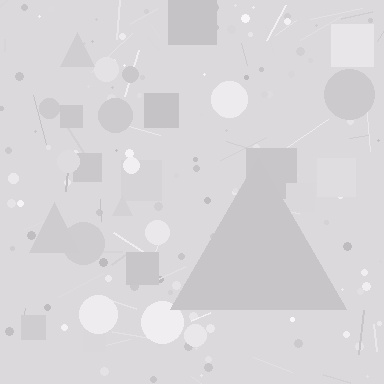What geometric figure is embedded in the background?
A triangle is embedded in the background.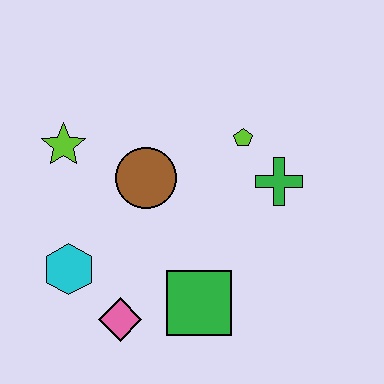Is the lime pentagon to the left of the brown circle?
No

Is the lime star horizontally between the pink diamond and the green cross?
No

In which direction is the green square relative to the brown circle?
The green square is below the brown circle.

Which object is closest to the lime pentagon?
The green cross is closest to the lime pentagon.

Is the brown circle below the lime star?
Yes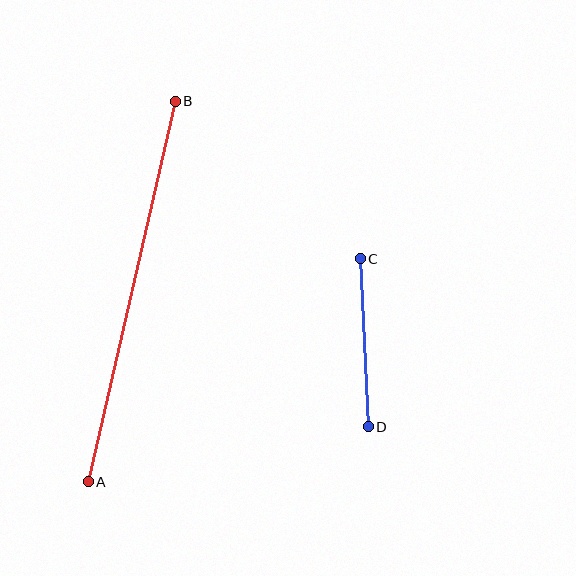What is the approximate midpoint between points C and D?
The midpoint is at approximately (364, 343) pixels.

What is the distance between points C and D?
The distance is approximately 168 pixels.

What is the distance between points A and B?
The distance is approximately 390 pixels.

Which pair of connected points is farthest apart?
Points A and B are farthest apart.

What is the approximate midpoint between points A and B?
The midpoint is at approximately (132, 292) pixels.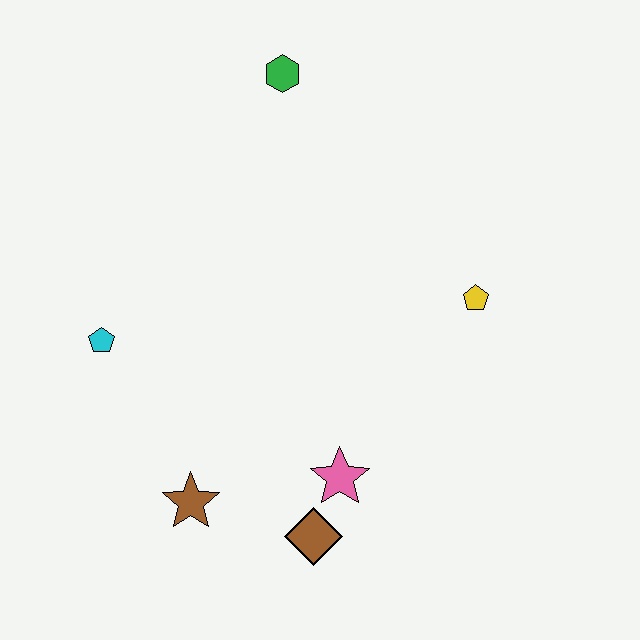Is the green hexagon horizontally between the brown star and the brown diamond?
Yes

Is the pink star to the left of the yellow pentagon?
Yes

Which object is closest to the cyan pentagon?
The brown star is closest to the cyan pentagon.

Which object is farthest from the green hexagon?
The brown diamond is farthest from the green hexagon.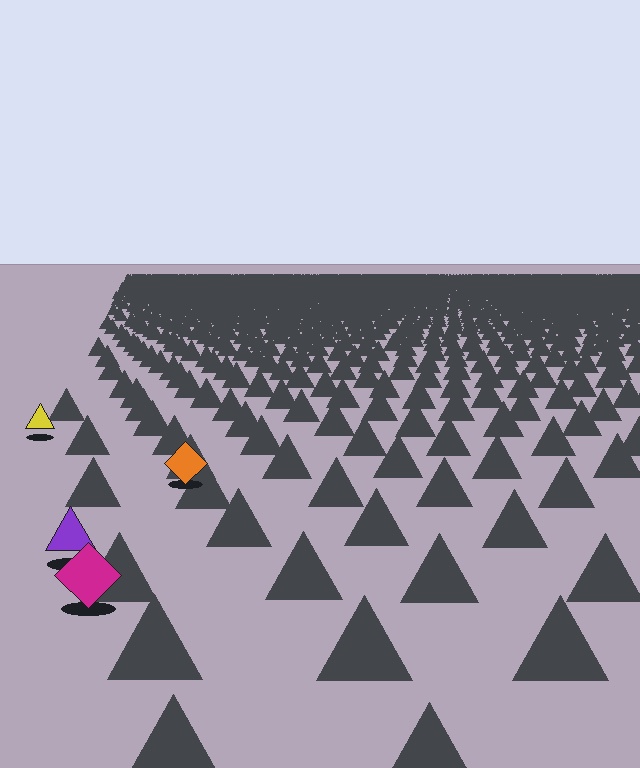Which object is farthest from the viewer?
The yellow triangle is farthest from the viewer. It appears smaller and the ground texture around it is denser.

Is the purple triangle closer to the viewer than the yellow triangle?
Yes. The purple triangle is closer — you can tell from the texture gradient: the ground texture is coarser near it.